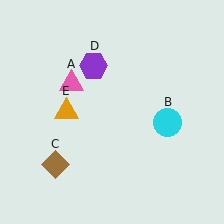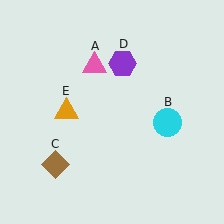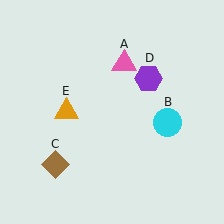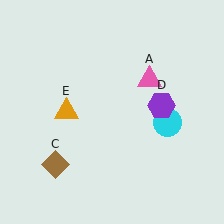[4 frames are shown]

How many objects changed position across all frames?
2 objects changed position: pink triangle (object A), purple hexagon (object D).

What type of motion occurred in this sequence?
The pink triangle (object A), purple hexagon (object D) rotated clockwise around the center of the scene.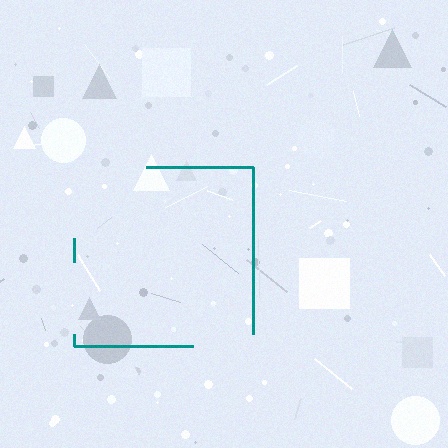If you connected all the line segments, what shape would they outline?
They would outline a square.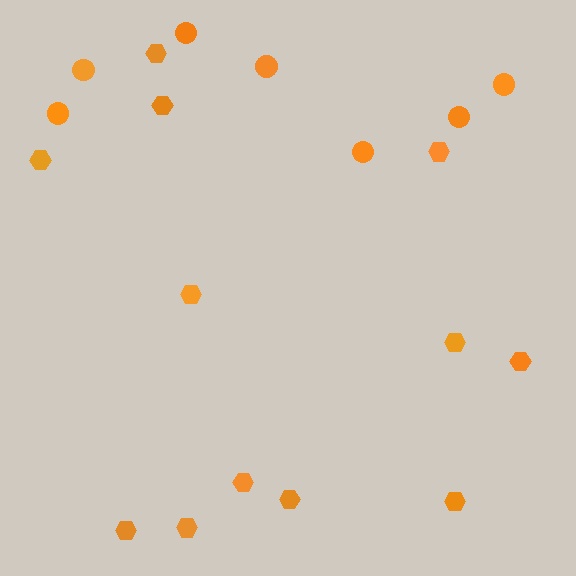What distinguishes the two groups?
There are 2 groups: one group of circles (7) and one group of hexagons (12).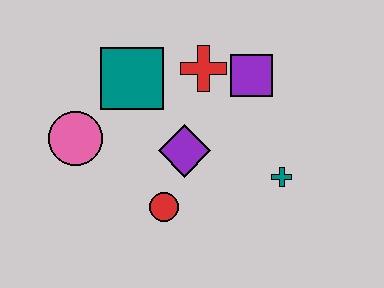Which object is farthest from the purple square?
The pink circle is farthest from the purple square.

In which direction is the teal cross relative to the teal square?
The teal cross is to the right of the teal square.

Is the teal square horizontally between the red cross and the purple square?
No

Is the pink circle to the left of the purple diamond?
Yes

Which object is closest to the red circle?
The purple diamond is closest to the red circle.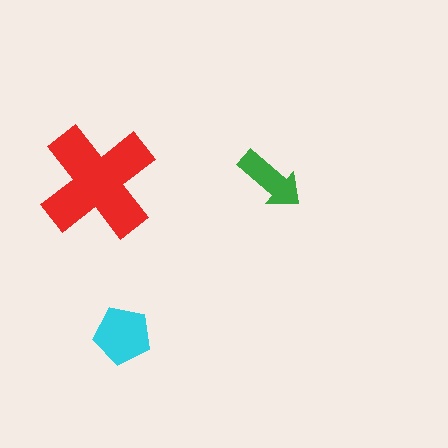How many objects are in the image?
There are 3 objects in the image.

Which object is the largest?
The red cross.